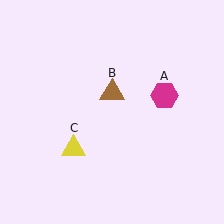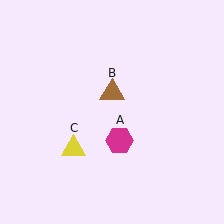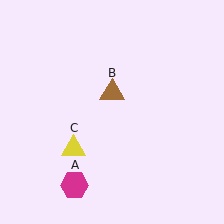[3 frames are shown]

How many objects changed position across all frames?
1 object changed position: magenta hexagon (object A).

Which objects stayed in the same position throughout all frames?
Brown triangle (object B) and yellow triangle (object C) remained stationary.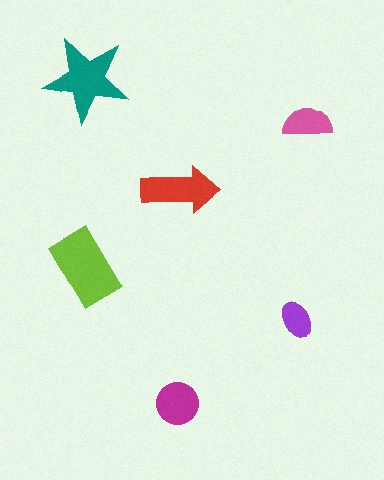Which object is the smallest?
The purple ellipse.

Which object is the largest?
The lime rectangle.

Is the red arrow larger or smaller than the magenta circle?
Larger.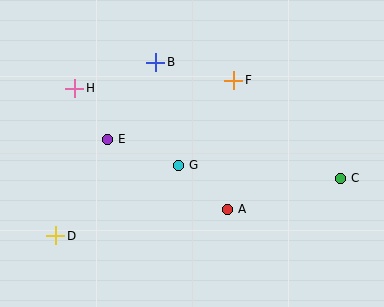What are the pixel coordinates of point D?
Point D is at (56, 236).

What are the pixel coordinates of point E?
Point E is at (107, 139).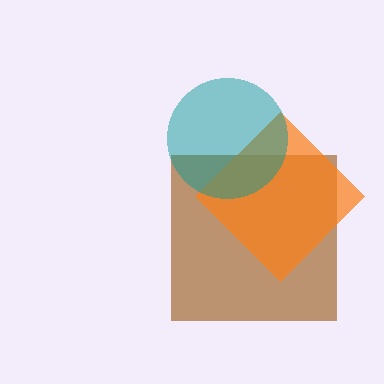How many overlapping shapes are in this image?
There are 3 overlapping shapes in the image.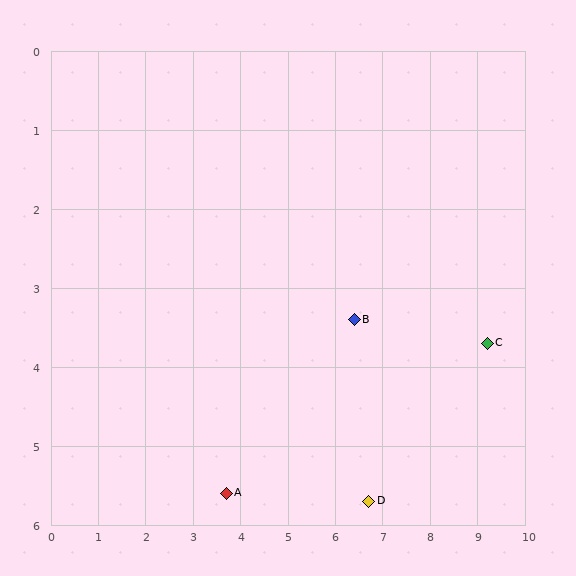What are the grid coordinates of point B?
Point B is at approximately (6.4, 3.4).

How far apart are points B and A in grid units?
Points B and A are about 3.5 grid units apart.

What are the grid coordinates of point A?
Point A is at approximately (3.7, 5.6).